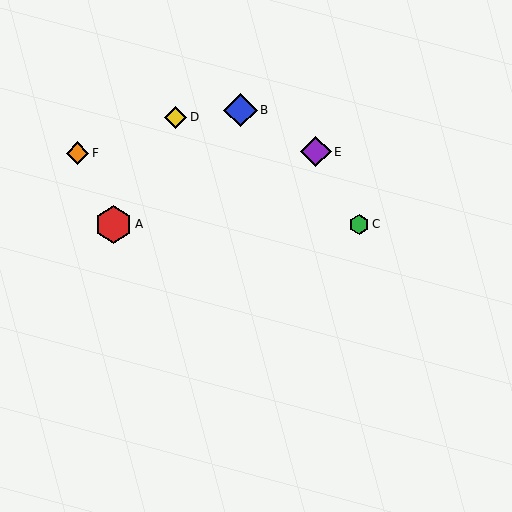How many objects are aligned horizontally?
2 objects (A, C) are aligned horizontally.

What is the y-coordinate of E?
Object E is at y≈152.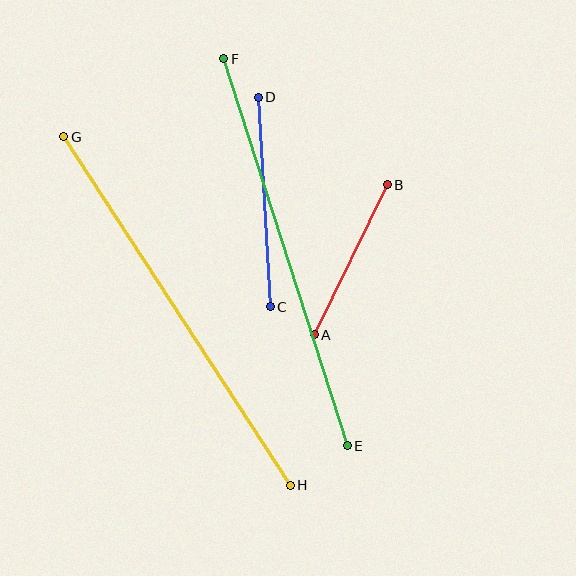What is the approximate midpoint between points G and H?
The midpoint is at approximately (177, 311) pixels.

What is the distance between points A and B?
The distance is approximately 167 pixels.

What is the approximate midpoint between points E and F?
The midpoint is at approximately (286, 252) pixels.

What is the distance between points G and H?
The distance is approximately 416 pixels.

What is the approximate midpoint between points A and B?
The midpoint is at approximately (351, 260) pixels.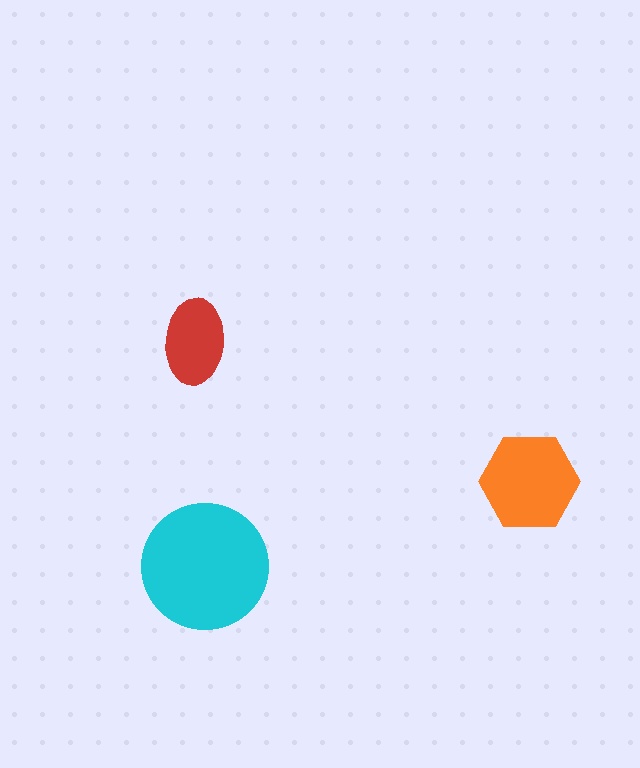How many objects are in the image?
There are 3 objects in the image.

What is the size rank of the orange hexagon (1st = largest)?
2nd.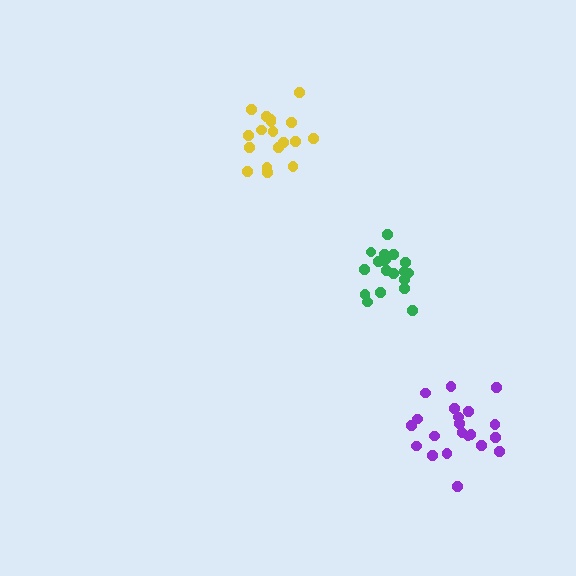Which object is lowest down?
The purple cluster is bottommost.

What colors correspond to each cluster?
The clusters are colored: purple, yellow, green.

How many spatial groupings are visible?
There are 3 spatial groupings.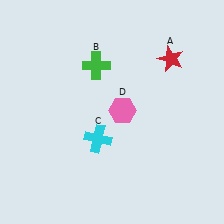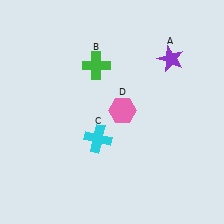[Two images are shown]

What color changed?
The star (A) changed from red in Image 1 to purple in Image 2.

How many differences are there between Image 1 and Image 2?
There is 1 difference between the two images.